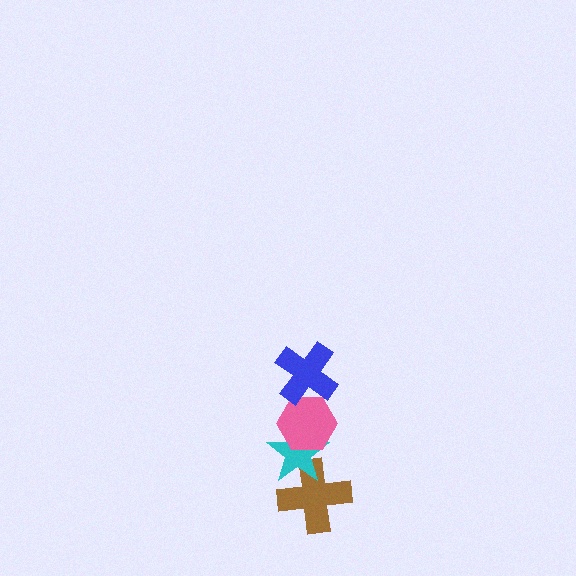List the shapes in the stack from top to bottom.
From top to bottom: the blue cross, the pink hexagon, the cyan star, the brown cross.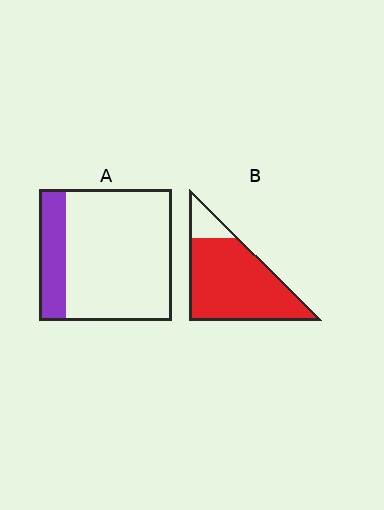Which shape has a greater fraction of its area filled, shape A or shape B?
Shape B.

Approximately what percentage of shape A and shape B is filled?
A is approximately 20% and B is approximately 85%.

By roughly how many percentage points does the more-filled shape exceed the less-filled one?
By roughly 65 percentage points (B over A).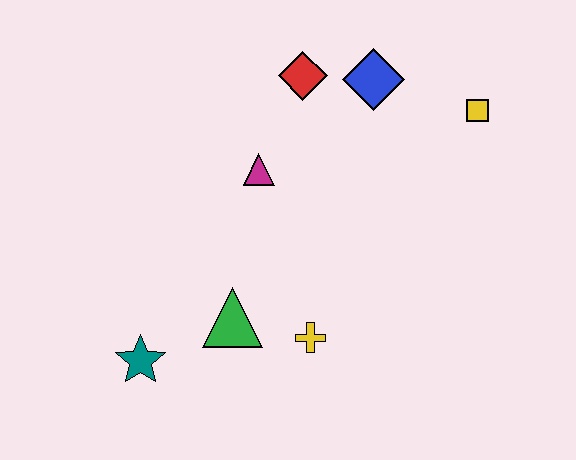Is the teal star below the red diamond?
Yes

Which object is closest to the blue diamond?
The red diamond is closest to the blue diamond.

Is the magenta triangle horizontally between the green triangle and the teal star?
No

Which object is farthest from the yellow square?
The teal star is farthest from the yellow square.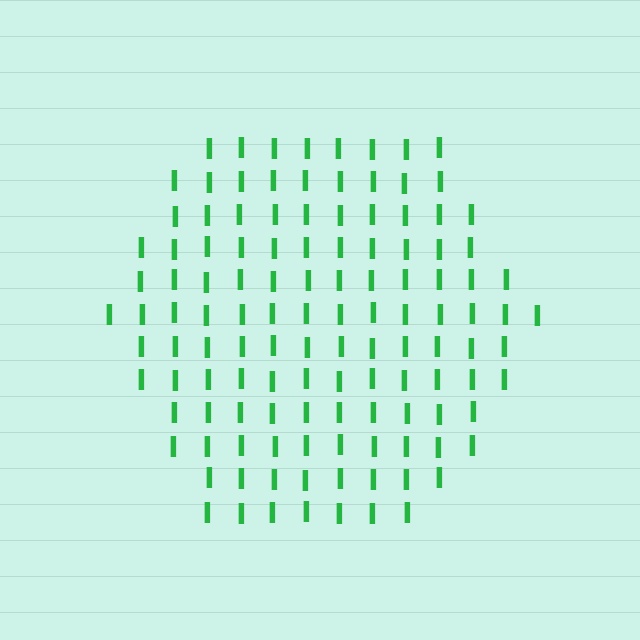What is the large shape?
The large shape is a hexagon.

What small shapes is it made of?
It is made of small letter I's.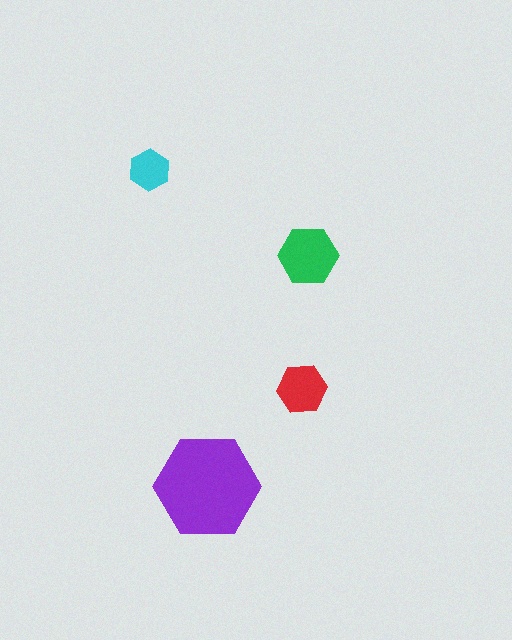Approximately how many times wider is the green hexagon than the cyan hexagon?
About 1.5 times wider.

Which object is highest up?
The cyan hexagon is topmost.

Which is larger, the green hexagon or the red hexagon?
The green one.